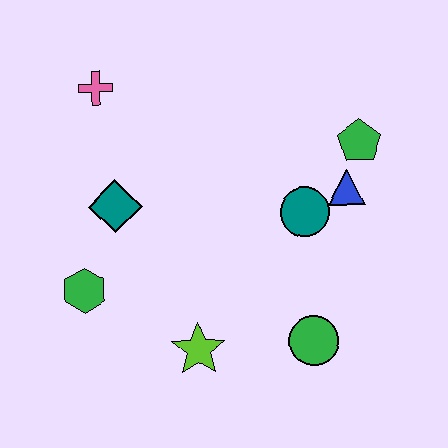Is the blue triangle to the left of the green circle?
No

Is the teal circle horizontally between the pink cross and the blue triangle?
Yes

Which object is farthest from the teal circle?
The pink cross is farthest from the teal circle.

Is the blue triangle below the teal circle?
No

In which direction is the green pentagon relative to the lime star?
The green pentagon is above the lime star.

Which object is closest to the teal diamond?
The green hexagon is closest to the teal diamond.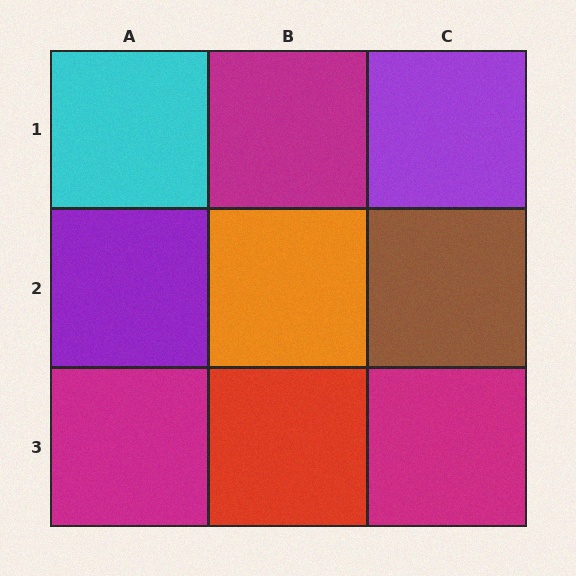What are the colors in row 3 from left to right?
Magenta, red, magenta.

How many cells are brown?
1 cell is brown.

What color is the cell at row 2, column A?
Purple.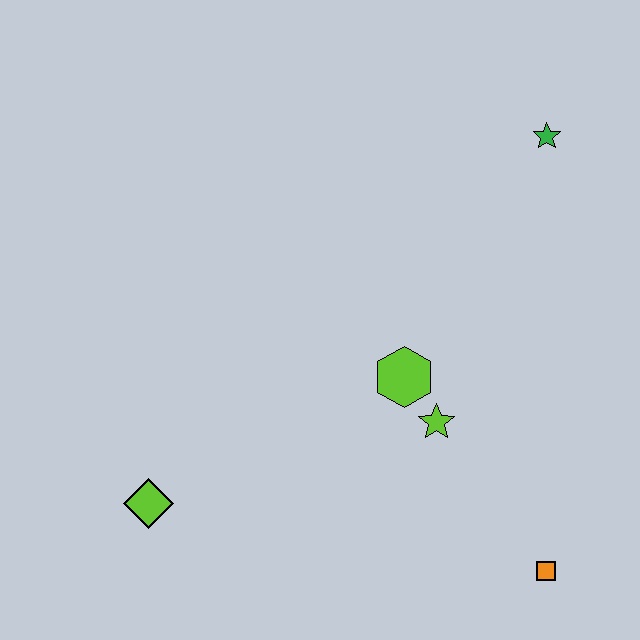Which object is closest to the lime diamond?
The lime hexagon is closest to the lime diamond.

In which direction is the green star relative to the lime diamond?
The green star is to the right of the lime diamond.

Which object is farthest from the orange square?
The green star is farthest from the orange square.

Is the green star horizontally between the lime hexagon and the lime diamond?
No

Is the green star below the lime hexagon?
No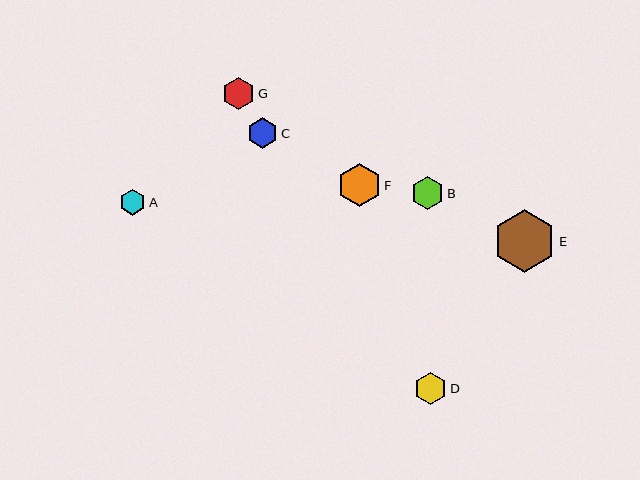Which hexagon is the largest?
Hexagon E is the largest with a size of approximately 62 pixels.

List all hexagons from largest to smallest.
From largest to smallest: E, F, D, B, G, C, A.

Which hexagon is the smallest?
Hexagon A is the smallest with a size of approximately 26 pixels.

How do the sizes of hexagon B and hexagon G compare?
Hexagon B and hexagon G are approximately the same size.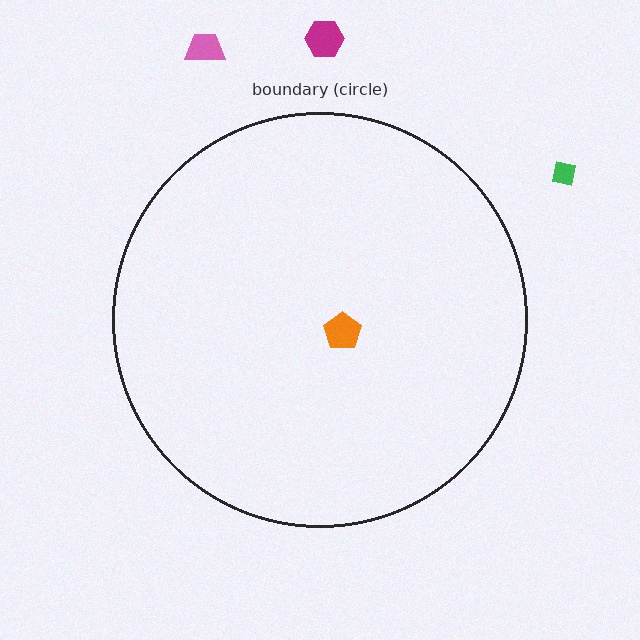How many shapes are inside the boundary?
1 inside, 3 outside.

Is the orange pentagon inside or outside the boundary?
Inside.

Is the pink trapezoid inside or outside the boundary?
Outside.